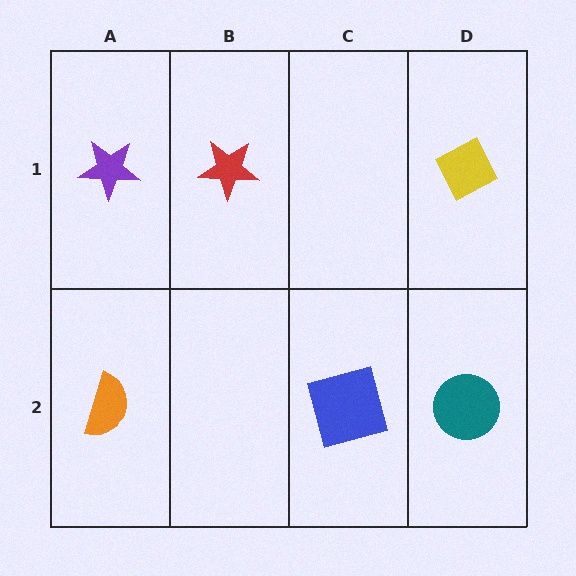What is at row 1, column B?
A red star.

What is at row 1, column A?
A purple star.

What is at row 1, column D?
A yellow diamond.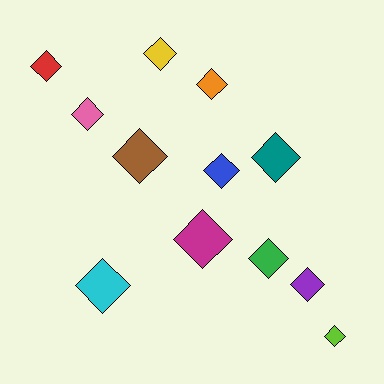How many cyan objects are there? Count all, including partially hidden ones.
There is 1 cyan object.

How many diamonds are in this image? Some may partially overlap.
There are 12 diamonds.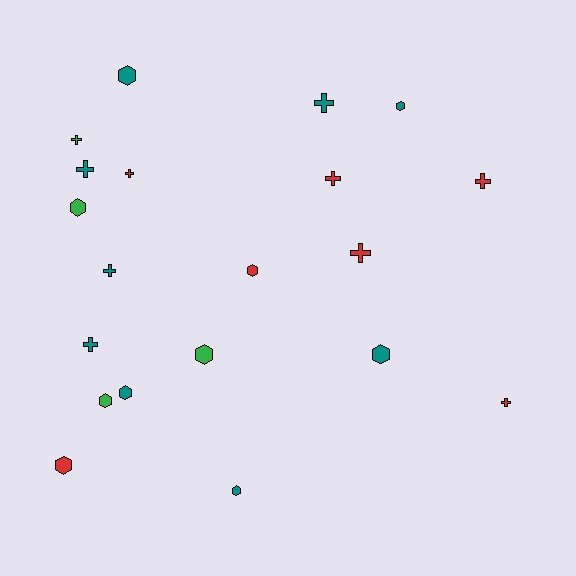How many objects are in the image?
There are 20 objects.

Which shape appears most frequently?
Hexagon, with 10 objects.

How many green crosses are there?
There is 1 green cross.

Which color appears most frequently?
Teal, with 9 objects.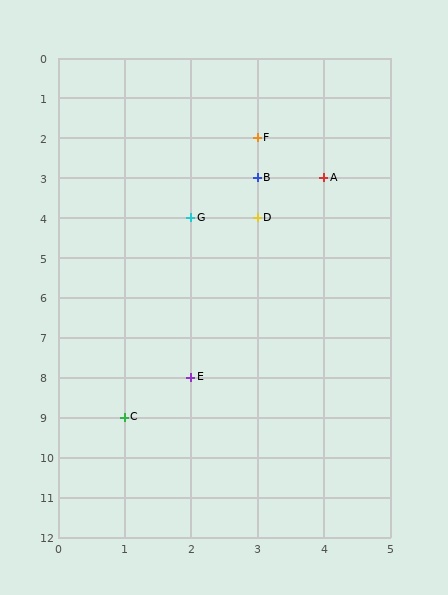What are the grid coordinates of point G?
Point G is at grid coordinates (2, 4).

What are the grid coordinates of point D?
Point D is at grid coordinates (3, 4).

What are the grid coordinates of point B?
Point B is at grid coordinates (3, 3).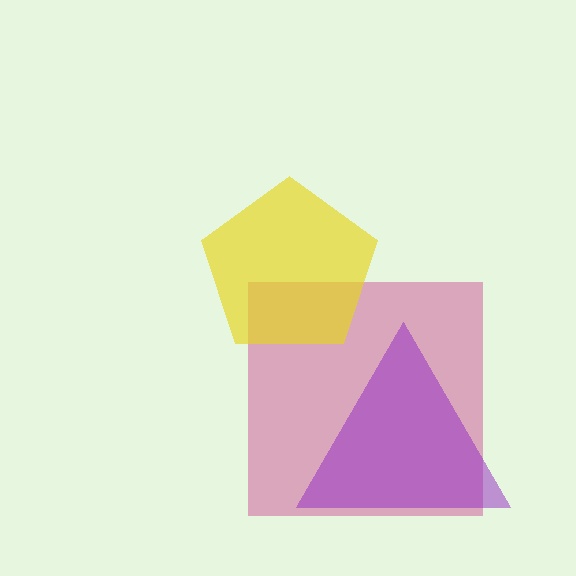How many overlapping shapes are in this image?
There are 3 overlapping shapes in the image.